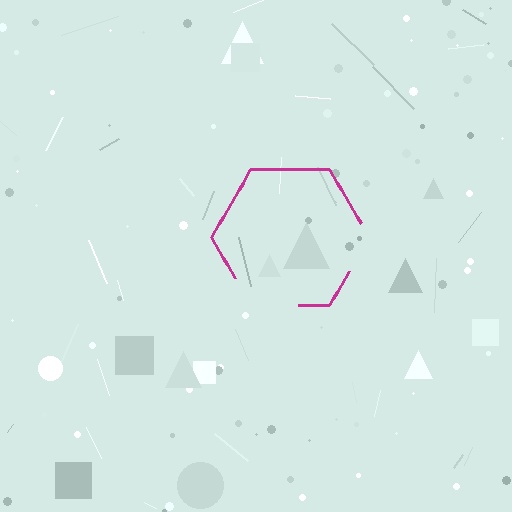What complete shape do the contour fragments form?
The contour fragments form a hexagon.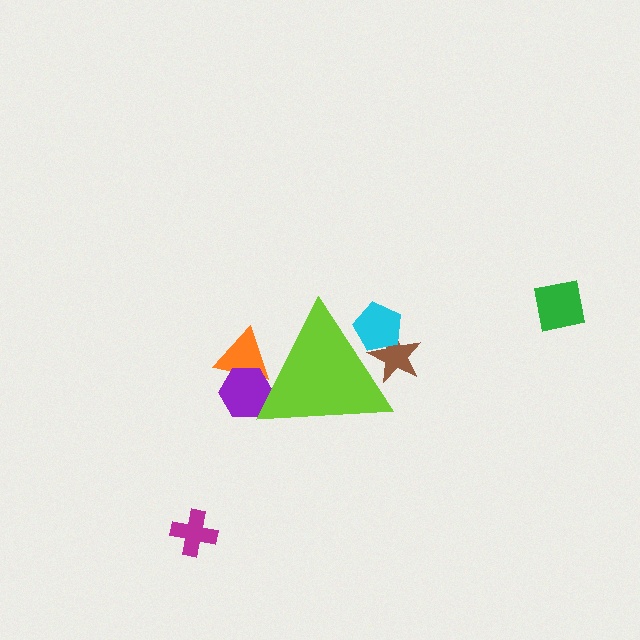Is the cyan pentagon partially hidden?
Yes, the cyan pentagon is partially hidden behind the lime triangle.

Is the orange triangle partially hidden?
Yes, the orange triangle is partially hidden behind the lime triangle.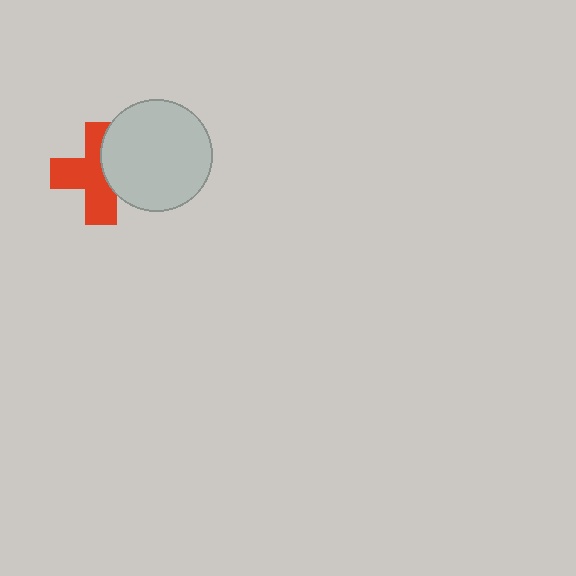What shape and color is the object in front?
The object in front is a light gray circle.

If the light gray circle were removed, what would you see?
You would see the complete red cross.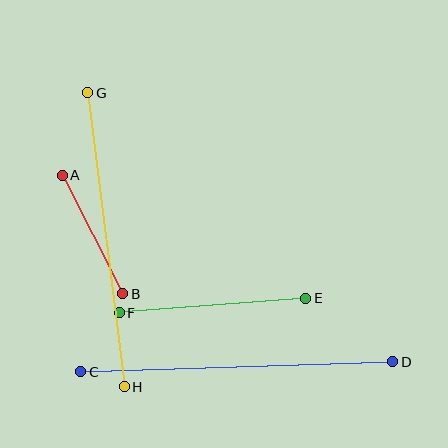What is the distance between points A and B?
The distance is approximately 133 pixels.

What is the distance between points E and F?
The distance is approximately 187 pixels.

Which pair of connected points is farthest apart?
Points C and D are farthest apart.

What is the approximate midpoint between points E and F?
The midpoint is at approximately (213, 306) pixels.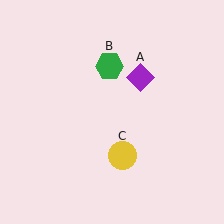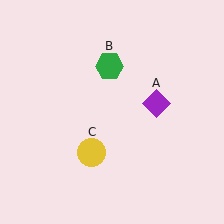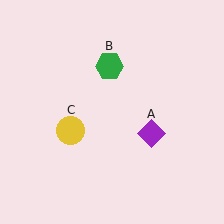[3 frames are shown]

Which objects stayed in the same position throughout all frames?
Green hexagon (object B) remained stationary.